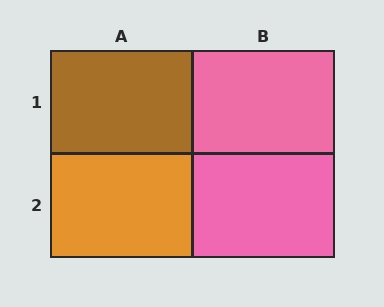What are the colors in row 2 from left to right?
Orange, pink.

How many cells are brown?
1 cell is brown.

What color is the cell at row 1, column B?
Pink.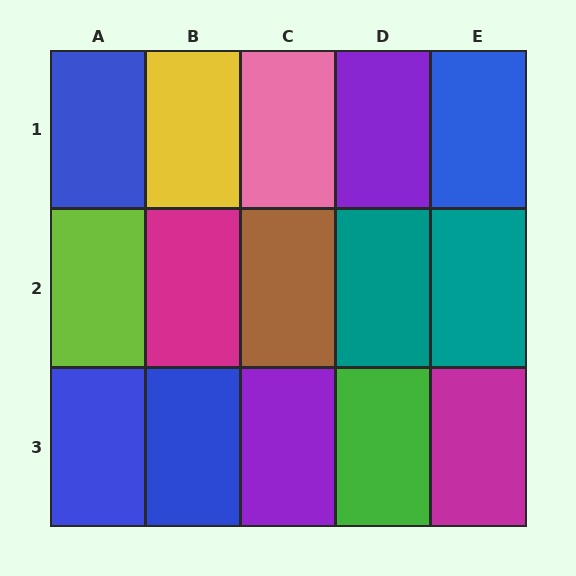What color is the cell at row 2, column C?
Brown.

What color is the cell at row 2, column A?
Lime.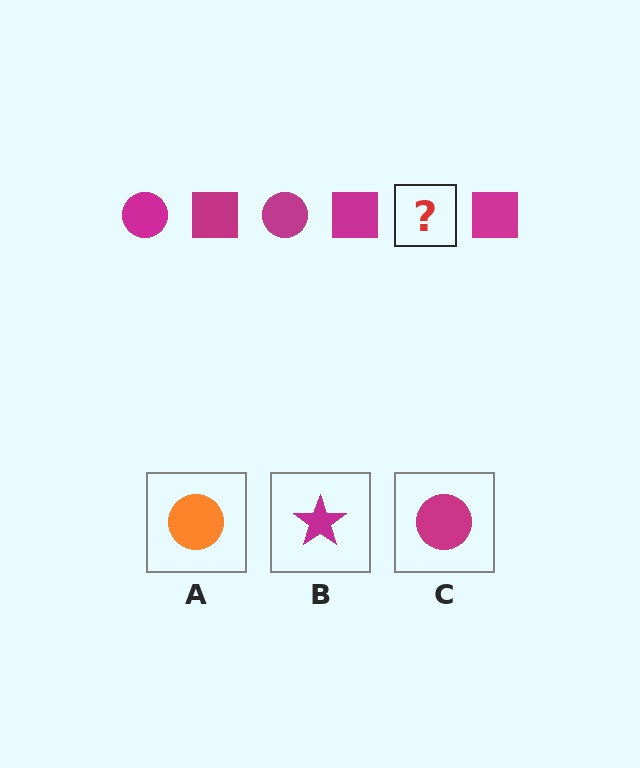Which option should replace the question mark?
Option C.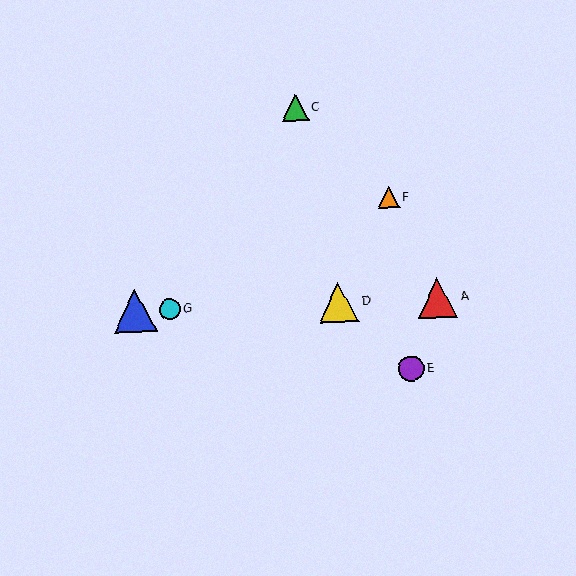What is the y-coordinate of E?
Object E is at y≈368.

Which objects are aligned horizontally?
Objects A, B, D, G are aligned horizontally.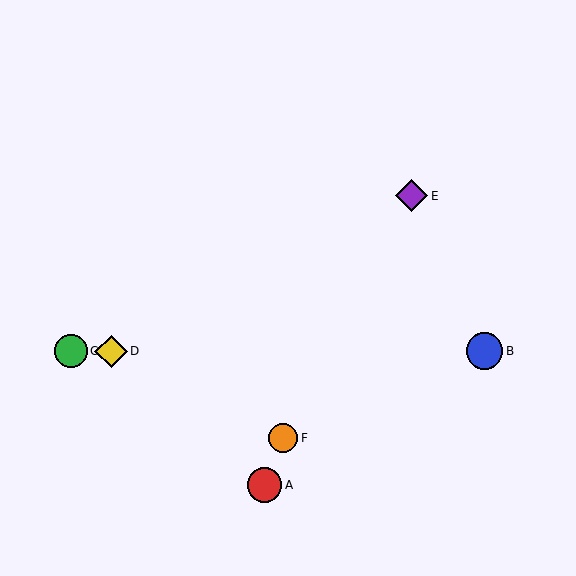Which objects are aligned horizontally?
Objects B, C, D are aligned horizontally.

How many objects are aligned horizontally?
3 objects (B, C, D) are aligned horizontally.